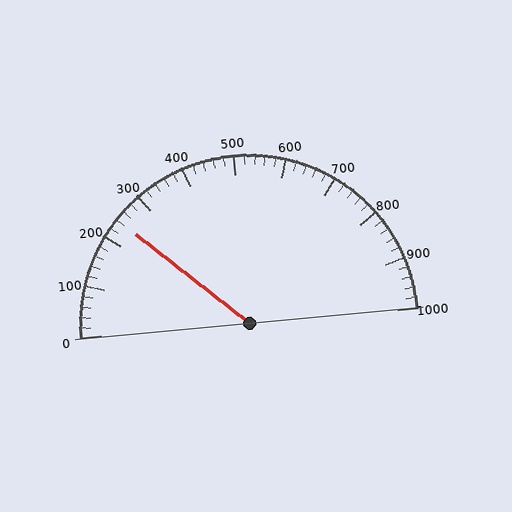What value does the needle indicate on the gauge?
The needle indicates approximately 240.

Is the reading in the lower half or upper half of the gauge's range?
The reading is in the lower half of the range (0 to 1000).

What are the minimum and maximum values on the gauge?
The gauge ranges from 0 to 1000.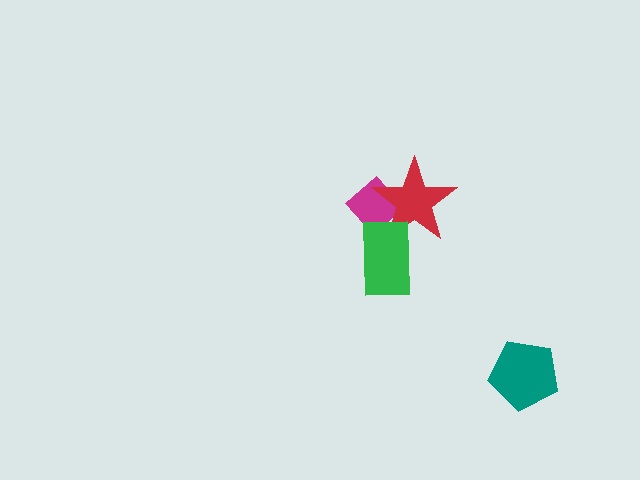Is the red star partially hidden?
Yes, it is partially covered by another shape.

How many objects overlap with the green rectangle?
2 objects overlap with the green rectangle.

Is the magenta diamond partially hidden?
Yes, it is partially covered by another shape.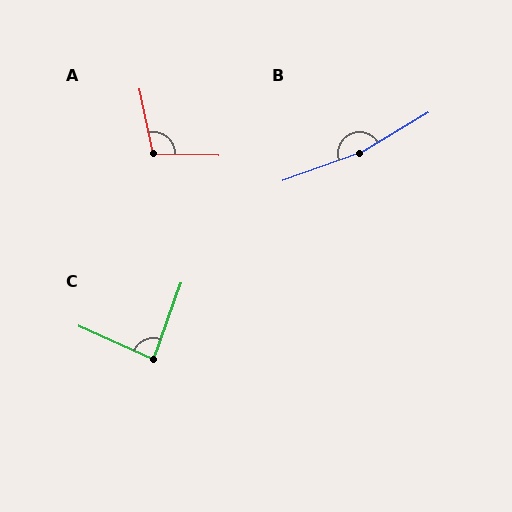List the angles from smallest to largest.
C (85°), A (103°), B (169°).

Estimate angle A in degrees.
Approximately 103 degrees.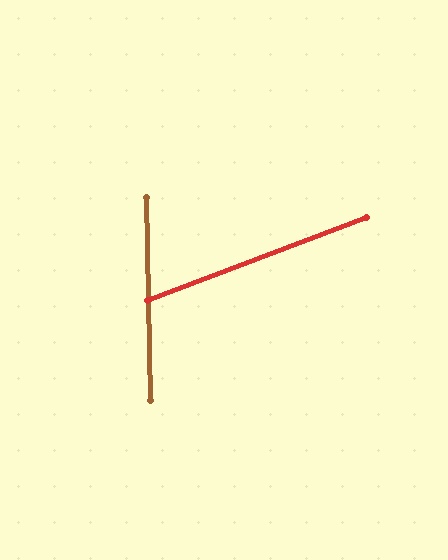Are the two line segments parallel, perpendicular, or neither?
Neither parallel nor perpendicular — they differ by about 70°.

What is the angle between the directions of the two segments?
Approximately 70 degrees.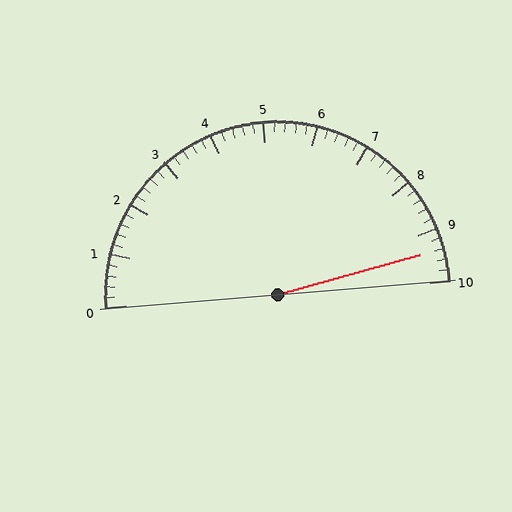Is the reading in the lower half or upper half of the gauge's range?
The reading is in the upper half of the range (0 to 10).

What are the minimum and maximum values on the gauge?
The gauge ranges from 0 to 10.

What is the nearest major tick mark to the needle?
The nearest major tick mark is 9.